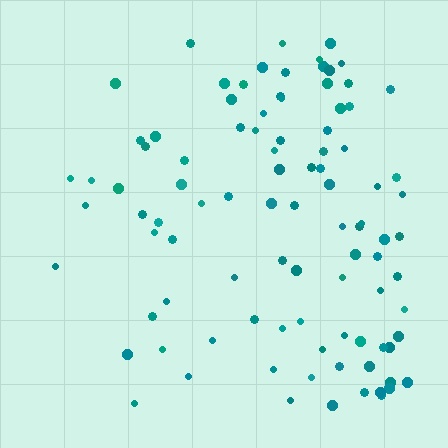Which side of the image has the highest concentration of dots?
The right.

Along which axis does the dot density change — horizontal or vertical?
Horizontal.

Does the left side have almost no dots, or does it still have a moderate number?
Still a moderate number, just noticeably fewer than the right.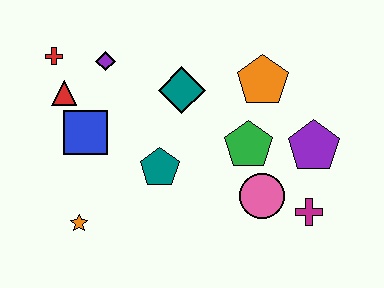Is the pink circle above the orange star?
Yes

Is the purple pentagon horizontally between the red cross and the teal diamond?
No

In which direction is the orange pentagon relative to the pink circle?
The orange pentagon is above the pink circle.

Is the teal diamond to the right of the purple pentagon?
No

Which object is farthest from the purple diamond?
The magenta cross is farthest from the purple diamond.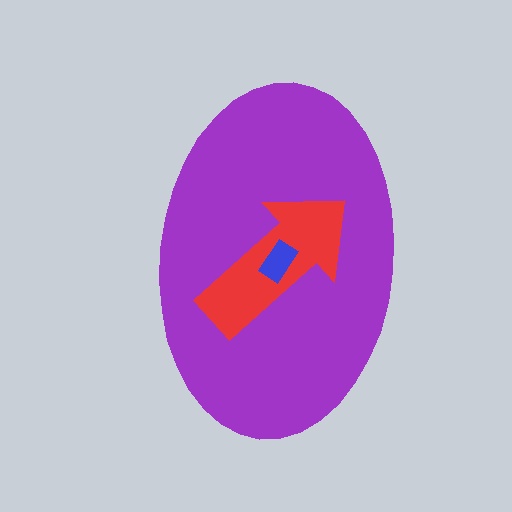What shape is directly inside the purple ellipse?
The red arrow.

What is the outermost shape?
The purple ellipse.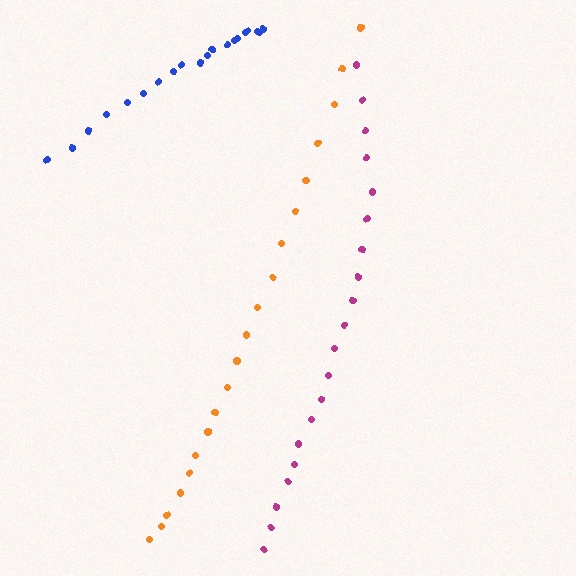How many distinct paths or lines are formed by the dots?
There are 3 distinct paths.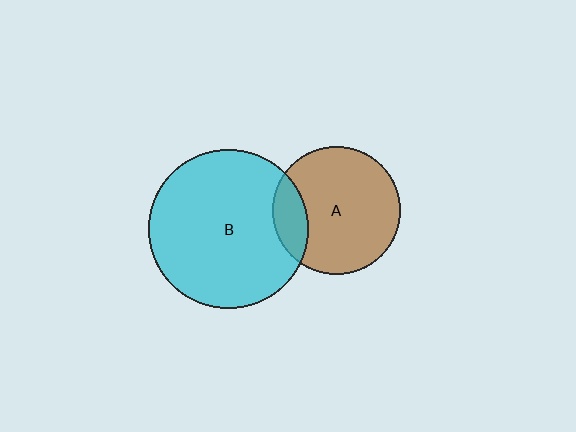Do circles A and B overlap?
Yes.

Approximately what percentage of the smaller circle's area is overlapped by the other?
Approximately 15%.